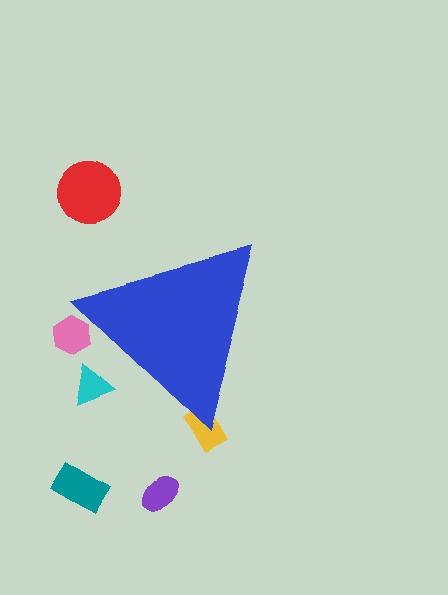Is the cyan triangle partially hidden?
Yes, the cyan triangle is partially hidden behind the blue triangle.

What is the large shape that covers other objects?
A blue triangle.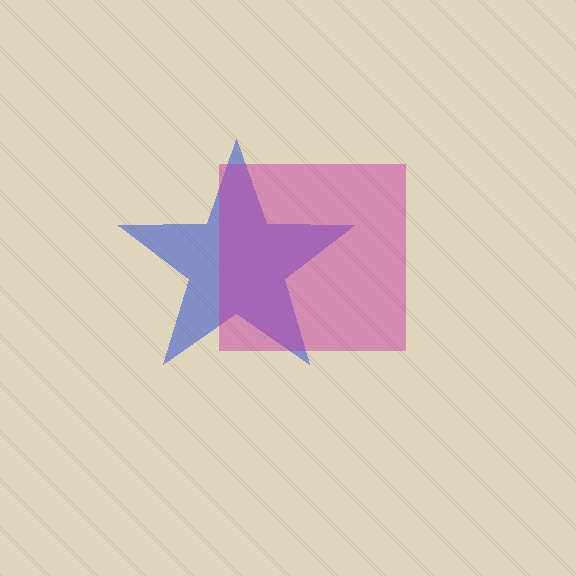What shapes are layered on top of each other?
The layered shapes are: a blue star, a magenta square.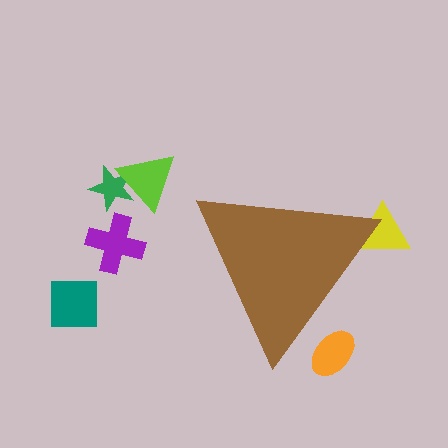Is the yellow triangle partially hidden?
Yes, the yellow triangle is partially hidden behind the brown triangle.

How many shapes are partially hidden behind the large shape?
2 shapes are partially hidden.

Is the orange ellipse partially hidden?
Yes, the orange ellipse is partially hidden behind the brown triangle.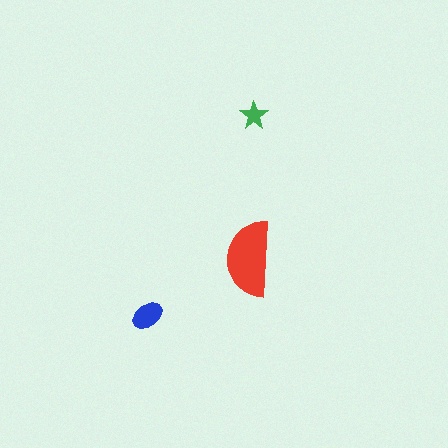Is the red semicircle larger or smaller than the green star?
Larger.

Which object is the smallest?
The green star.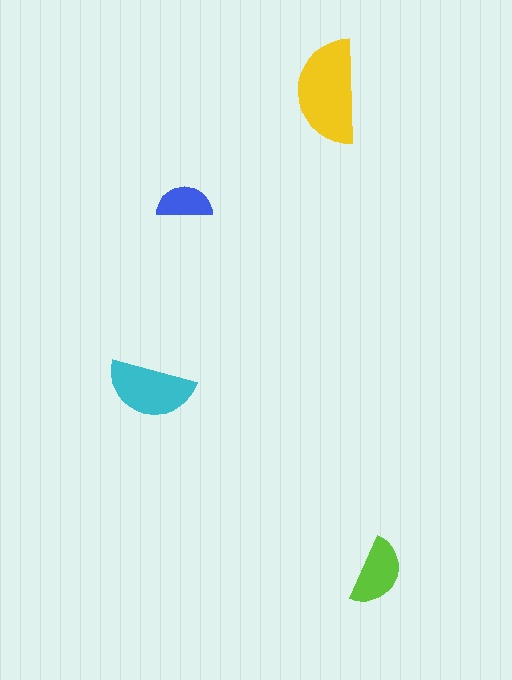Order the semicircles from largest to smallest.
the yellow one, the cyan one, the lime one, the blue one.